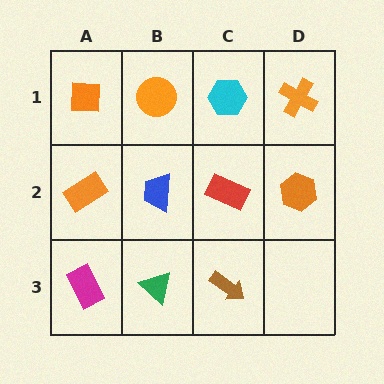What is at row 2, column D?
An orange hexagon.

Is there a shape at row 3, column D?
No, that cell is empty.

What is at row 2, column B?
A blue trapezoid.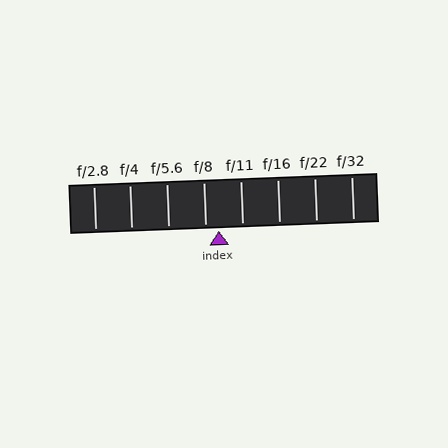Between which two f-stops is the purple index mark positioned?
The index mark is between f/8 and f/11.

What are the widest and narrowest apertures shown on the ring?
The widest aperture shown is f/2.8 and the narrowest is f/32.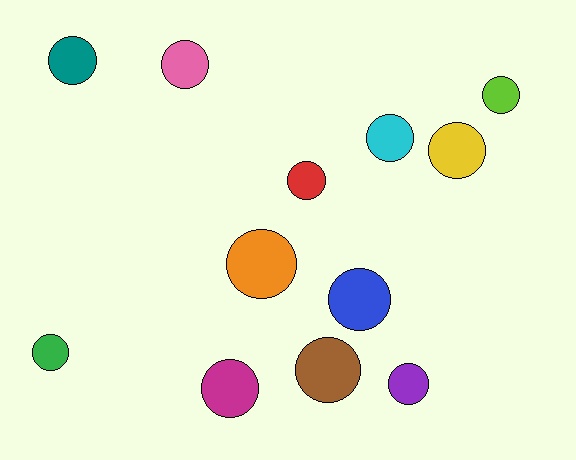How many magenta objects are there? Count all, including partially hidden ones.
There is 1 magenta object.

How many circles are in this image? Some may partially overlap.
There are 12 circles.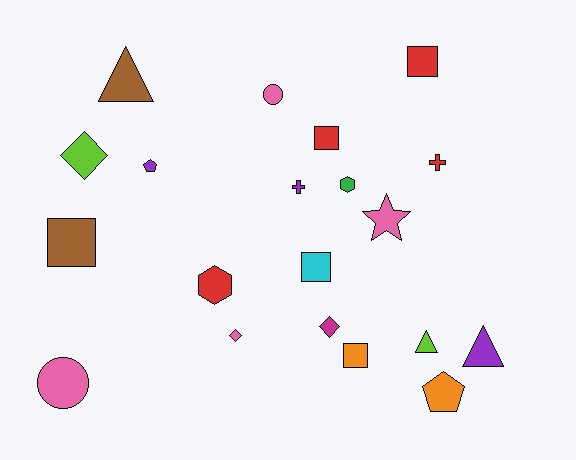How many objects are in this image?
There are 20 objects.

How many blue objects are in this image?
There are no blue objects.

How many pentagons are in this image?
There are 2 pentagons.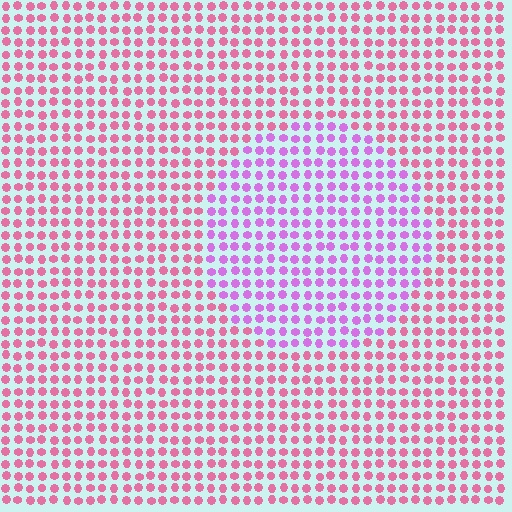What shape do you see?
I see a circle.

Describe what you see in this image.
The image is filled with small pink elements in a uniform arrangement. A circle-shaped region is visible where the elements are tinted to a slightly different hue, forming a subtle color boundary.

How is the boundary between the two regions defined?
The boundary is defined purely by a slight shift in hue (about 41 degrees). Spacing, size, and orientation are identical on both sides.